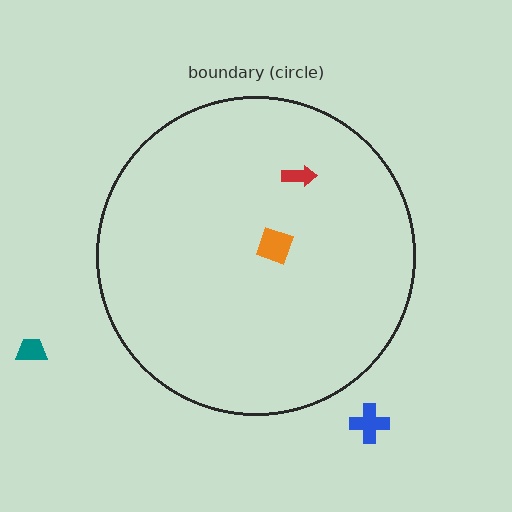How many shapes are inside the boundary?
2 inside, 2 outside.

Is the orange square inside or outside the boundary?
Inside.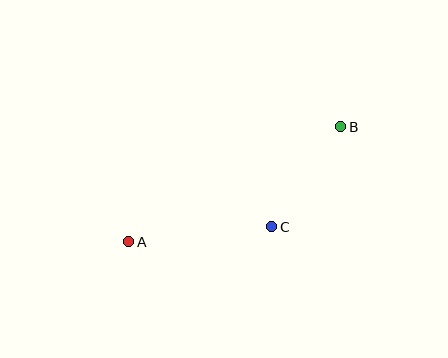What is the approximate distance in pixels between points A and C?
The distance between A and C is approximately 143 pixels.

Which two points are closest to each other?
Points B and C are closest to each other.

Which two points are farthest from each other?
Points A and B are farthest from each other.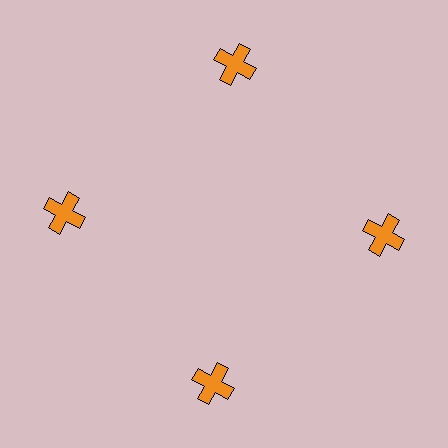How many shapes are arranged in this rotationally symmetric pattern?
There are 4 shapes, arranged in 4 groups of 1.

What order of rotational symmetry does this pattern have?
This pattern has 4-fold rotational symmetry.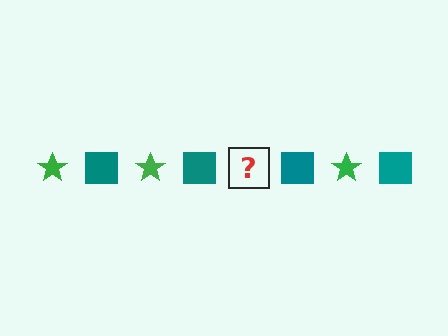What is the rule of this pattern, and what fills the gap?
The rule is that the pattern alternates between green star and teal square. The gap should be filled with a green star.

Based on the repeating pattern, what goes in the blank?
The blank should be a green star.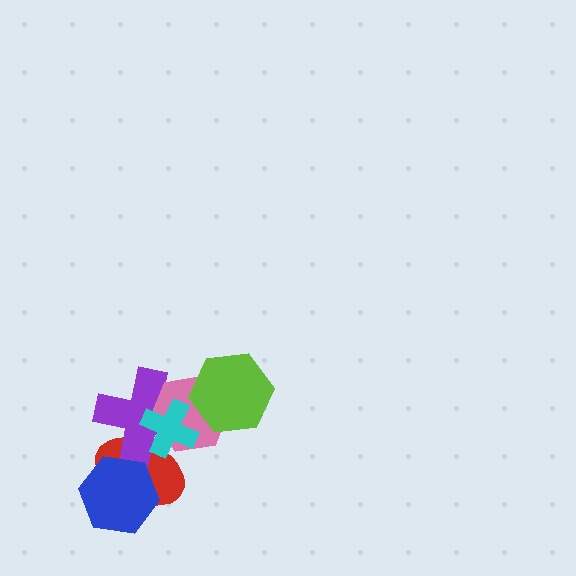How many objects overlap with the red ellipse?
4 objects overlap with the red ellipse.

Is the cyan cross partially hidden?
No, no other shape covers it.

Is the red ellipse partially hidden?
Yes, it is partially covered by another shape.